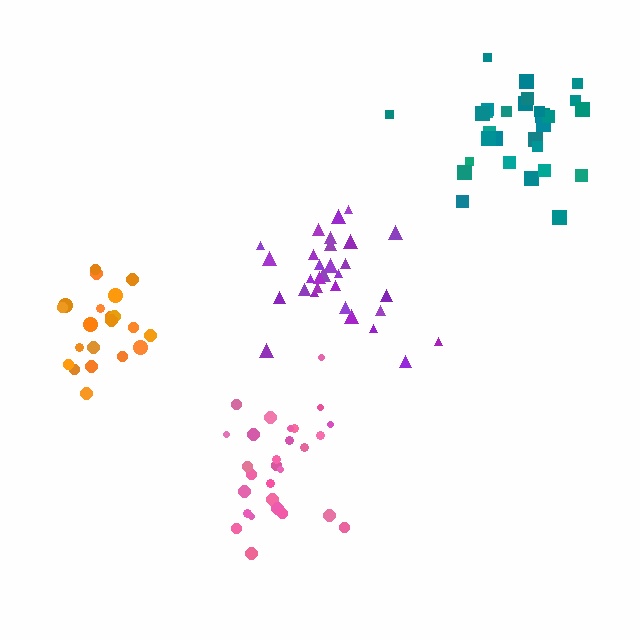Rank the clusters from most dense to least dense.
orange, teal, purple, pink.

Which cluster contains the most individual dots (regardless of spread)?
Purple (30).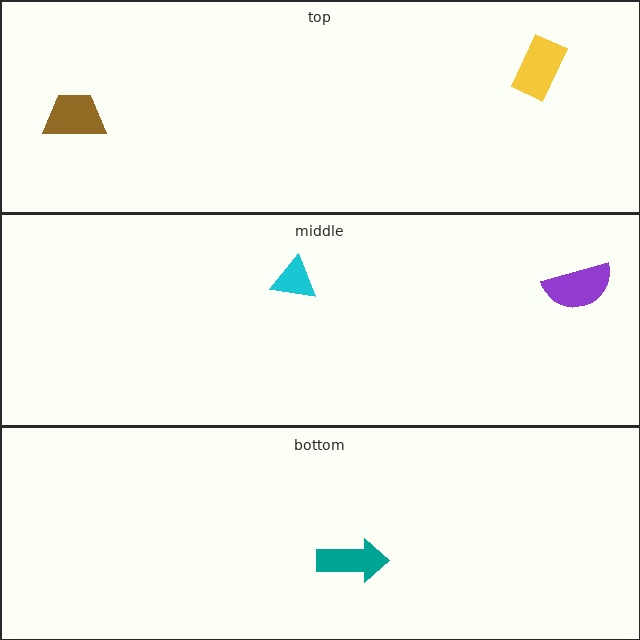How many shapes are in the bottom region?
1.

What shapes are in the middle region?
The cyan triangle, the purple semicircle.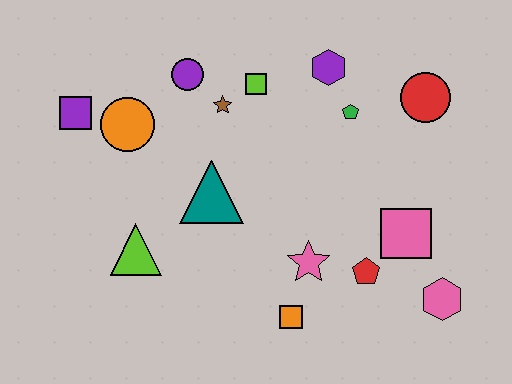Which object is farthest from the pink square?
The purple square is farthest from the pink square.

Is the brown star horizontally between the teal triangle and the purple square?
No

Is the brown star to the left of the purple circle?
No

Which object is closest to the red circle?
The green pentagon is closest to the red circle.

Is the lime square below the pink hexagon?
No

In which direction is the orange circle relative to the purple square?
The orange circle is to the right of the purple square.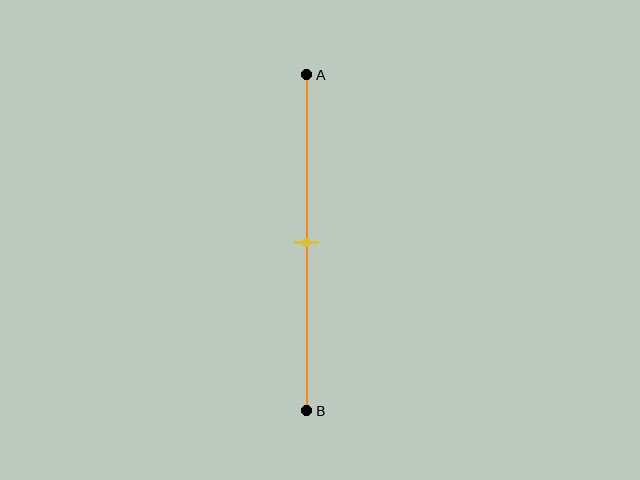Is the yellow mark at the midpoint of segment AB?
Yes, the mark is approximately at the midpoint.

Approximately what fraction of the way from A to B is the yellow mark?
The yellow mark is approximately 50% of the way from A to B.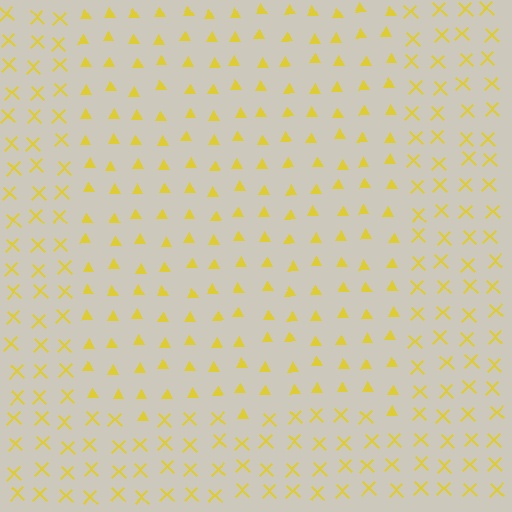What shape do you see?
I see a rectangle.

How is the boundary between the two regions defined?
The boundary is defined by a change in element shape: triangles inside vs. X marks outside. All elements share the same color and spacing.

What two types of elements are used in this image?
The image uses triangles inside the rectangle region and X marks outside it.